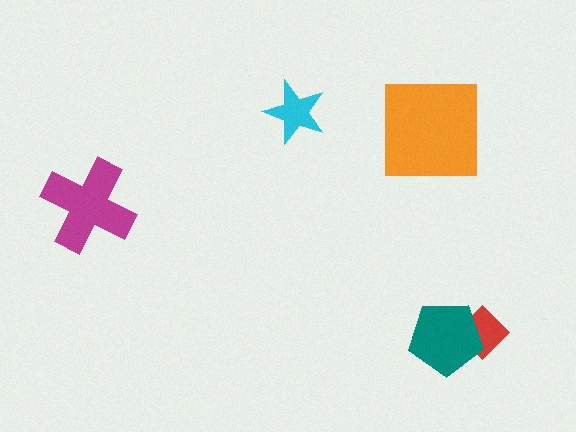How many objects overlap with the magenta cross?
0 objects overlap with the magenta cross.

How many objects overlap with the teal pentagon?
1 object overlaps with the teal pentagon.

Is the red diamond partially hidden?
Yes, it is partially covered by another shape.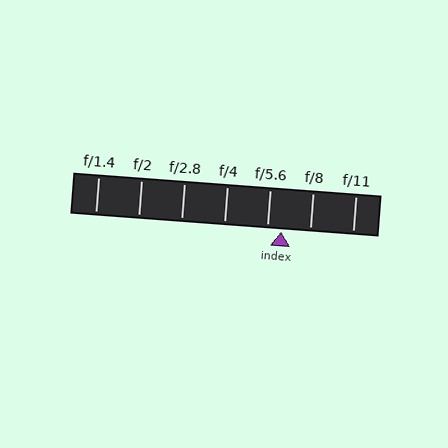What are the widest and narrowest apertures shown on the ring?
The widest aperture shown is f/1.4 and the narrowest is f/11.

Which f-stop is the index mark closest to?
The index mark is closest to f/5.6.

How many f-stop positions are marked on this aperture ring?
There are 7 f-stop positions marked.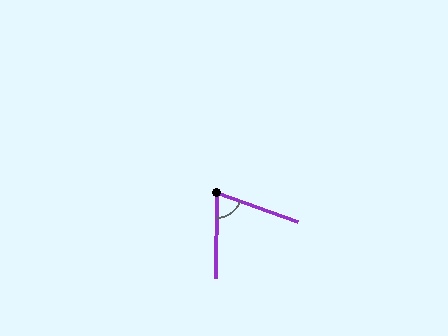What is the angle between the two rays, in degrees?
Approximately 71 degrees.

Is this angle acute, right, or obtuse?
It is acute.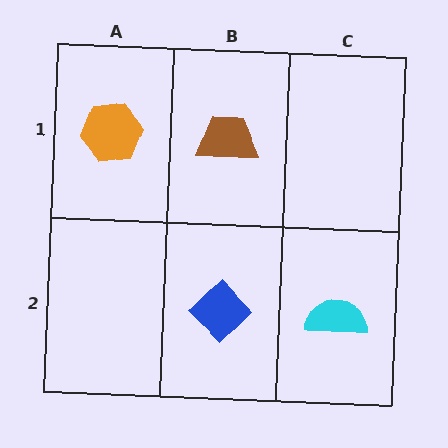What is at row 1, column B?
A brown trapezoid.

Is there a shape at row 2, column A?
No, that cell is empty.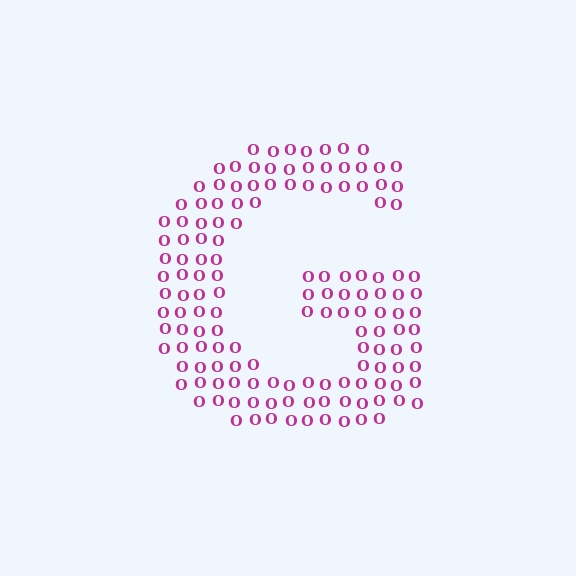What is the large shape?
The large shape is the letter G.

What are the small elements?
The small elements are letter O's.